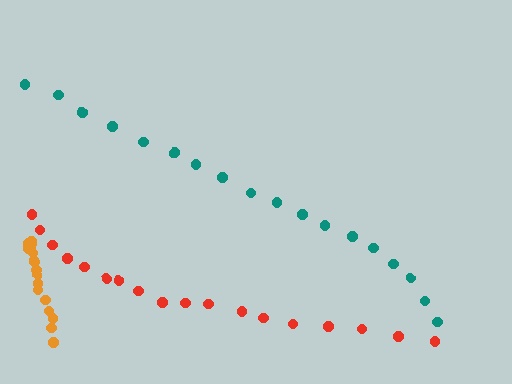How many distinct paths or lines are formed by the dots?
There are 3 distinct paths.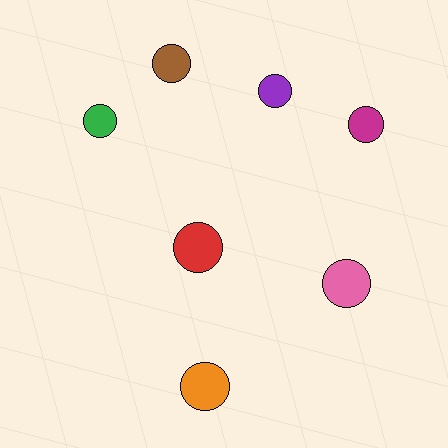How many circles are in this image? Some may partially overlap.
There are 7 circles.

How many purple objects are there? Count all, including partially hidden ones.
There is 1 purple object.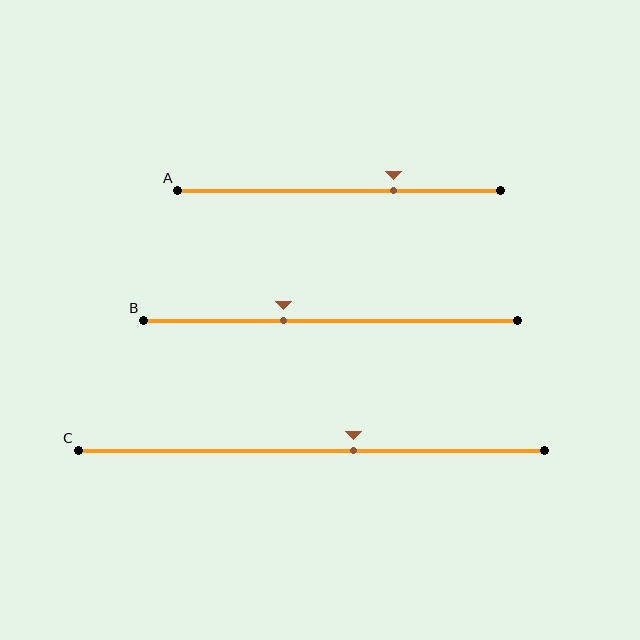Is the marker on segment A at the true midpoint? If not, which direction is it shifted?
No, the marker on segment A is shifted to the right by about 17% of the segment length.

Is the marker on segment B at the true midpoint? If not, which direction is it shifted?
No, the marker on segment B is shifted to the left by about 13% of the segment length.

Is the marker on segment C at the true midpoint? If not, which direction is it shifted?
No, the marker on segment C is shifted to the right by about 9% of the segment length.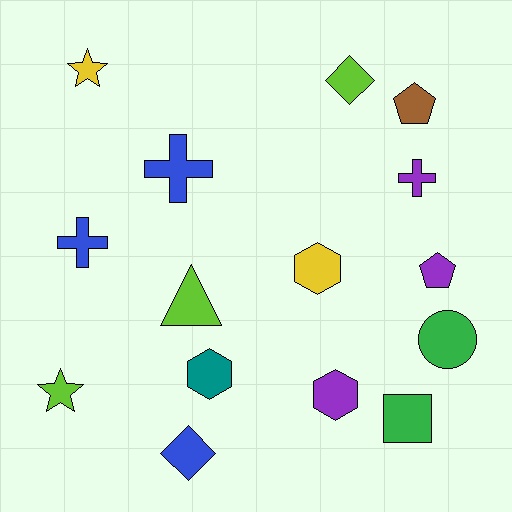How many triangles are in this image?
There is 1 triangle.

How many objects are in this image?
There are 15 objects.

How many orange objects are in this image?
There are no orange objects.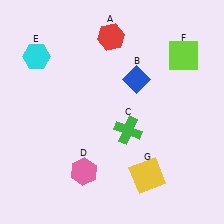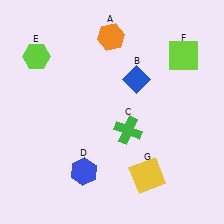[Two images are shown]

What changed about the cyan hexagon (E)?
In Image 1, E is cyan. In Image 2, it changed to lime.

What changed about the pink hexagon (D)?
In Image 1, D is pink. In Image 2, it changed to blue.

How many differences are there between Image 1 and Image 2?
There are 3 differences between the two images.